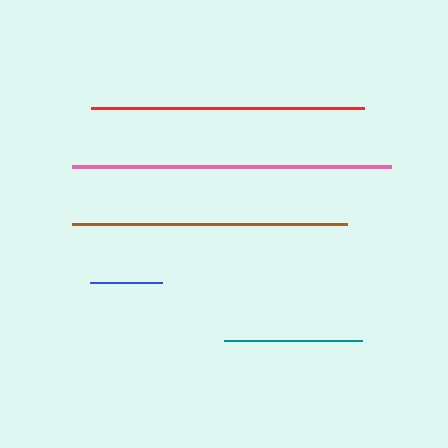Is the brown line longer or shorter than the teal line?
The brown line is longer than the teal line.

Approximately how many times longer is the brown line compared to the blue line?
The brown line is approximately 3.9 times the length of the blue line.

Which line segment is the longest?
The pink line is the longest at approximately 319 pixels.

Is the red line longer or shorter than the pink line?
The pink line is longer than the red line.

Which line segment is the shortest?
The blue line is the shortest at approximately 71 pixels.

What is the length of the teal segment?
The teal segment is approximately 138 pixels long.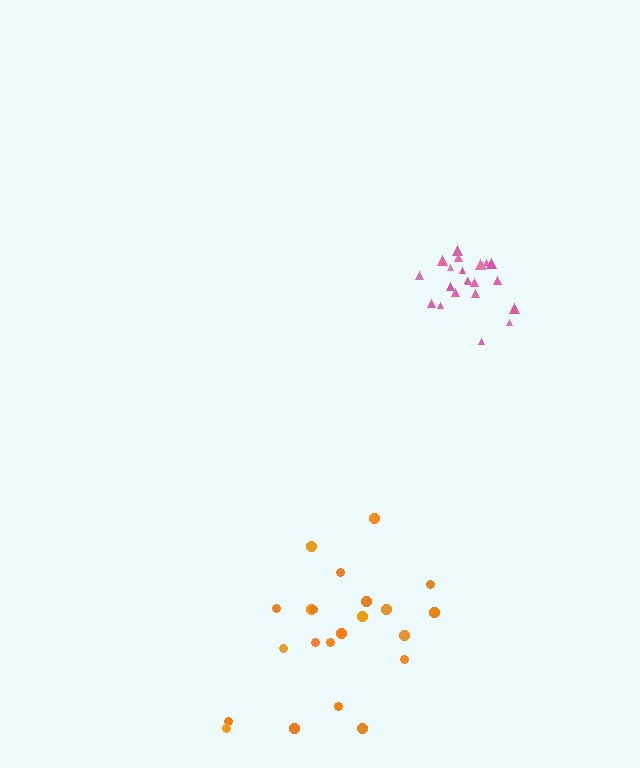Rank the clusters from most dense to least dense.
pink, orange.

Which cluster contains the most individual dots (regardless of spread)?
Pink (22).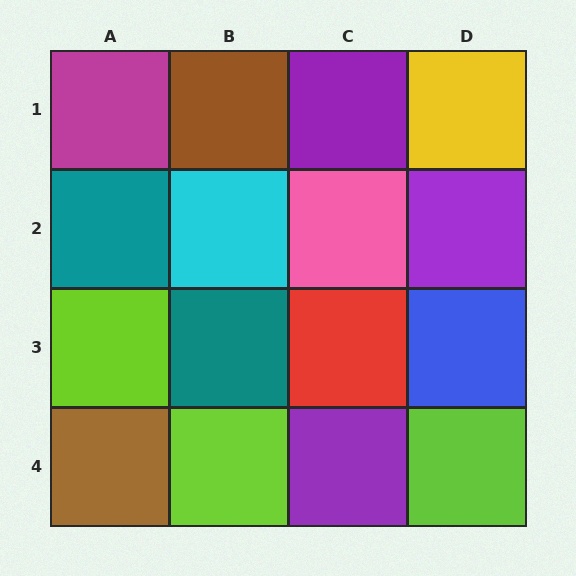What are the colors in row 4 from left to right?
Brown, lime, purple, lime.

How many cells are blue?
1 cell is blue.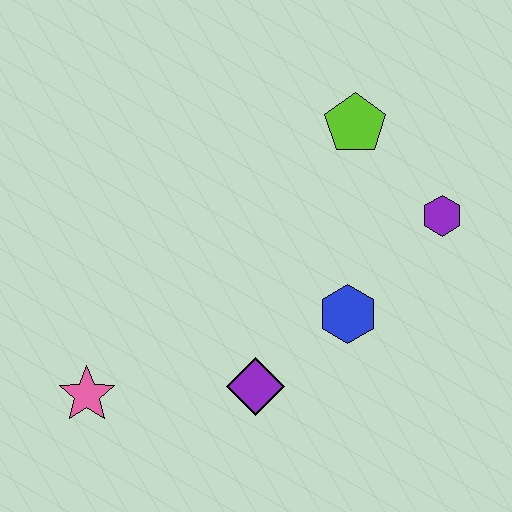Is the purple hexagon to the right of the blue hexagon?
Yes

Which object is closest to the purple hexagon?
The lime pentagon is closest to the purple hexagon.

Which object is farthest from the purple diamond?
The lime pentagon is farthest from the purple diamond.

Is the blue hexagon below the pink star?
No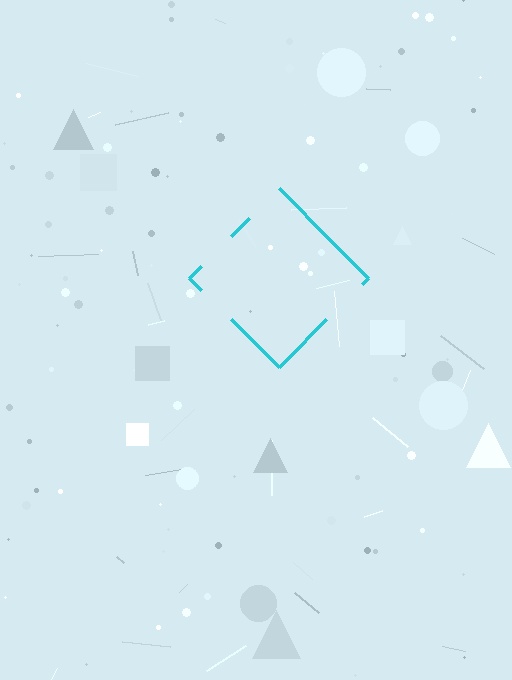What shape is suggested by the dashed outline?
The dashed outline suggests a diamond.